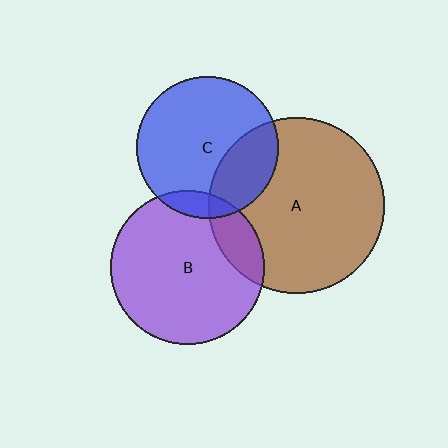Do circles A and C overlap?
Yes.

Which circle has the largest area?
Circle A (brown).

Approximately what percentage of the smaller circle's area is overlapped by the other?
Approximately 25%.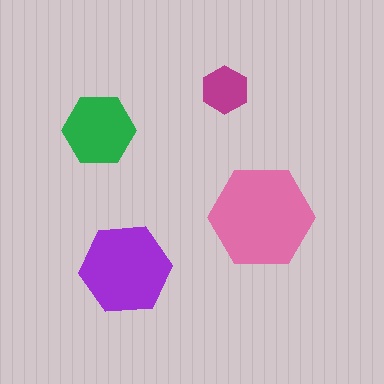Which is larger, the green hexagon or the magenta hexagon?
The green one.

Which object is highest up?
The magenta hexagon is topmost.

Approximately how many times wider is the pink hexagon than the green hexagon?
About 1.5 times wider.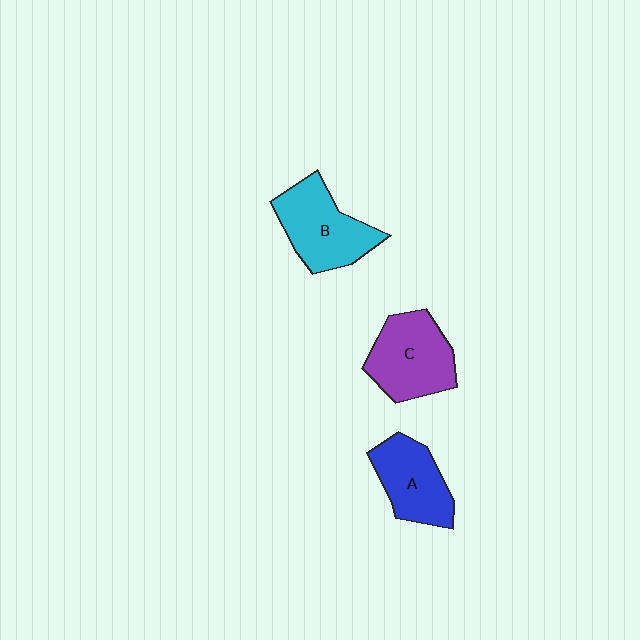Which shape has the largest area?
Shape B (cyan).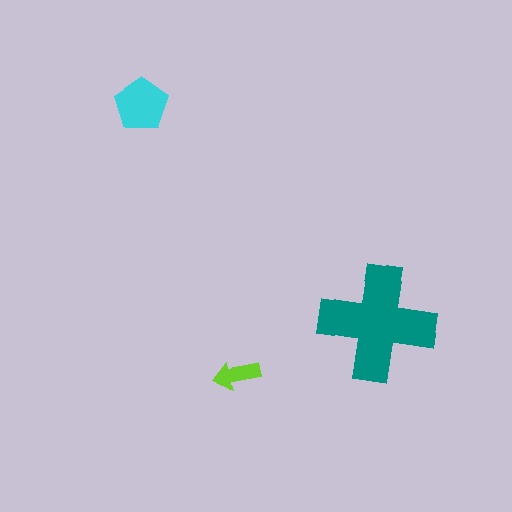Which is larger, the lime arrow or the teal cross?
The teal cross.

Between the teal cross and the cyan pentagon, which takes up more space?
The teal cross.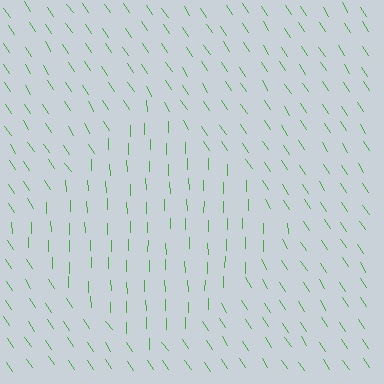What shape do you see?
I see a diamond.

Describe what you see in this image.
The image is filled with small green line segments. A diamond region in the image has lines oriented differently from the surrounding lines, creating a visible texture boundary.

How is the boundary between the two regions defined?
The boundary is defined purely by a change in line orientation (approximately 33 degrees difference). All lines are the same color and thickness.